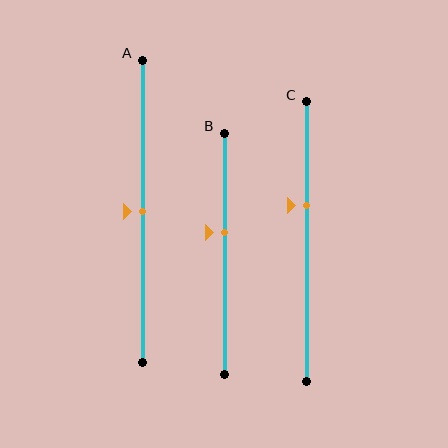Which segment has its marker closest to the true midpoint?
Segment A has its marker closest to the true midpoint.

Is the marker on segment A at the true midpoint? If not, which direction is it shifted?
Yes, the marker on segment A is at the true midpoint.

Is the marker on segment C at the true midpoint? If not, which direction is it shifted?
No, the marker on segment C is shifted upward by about 13% of the segment length.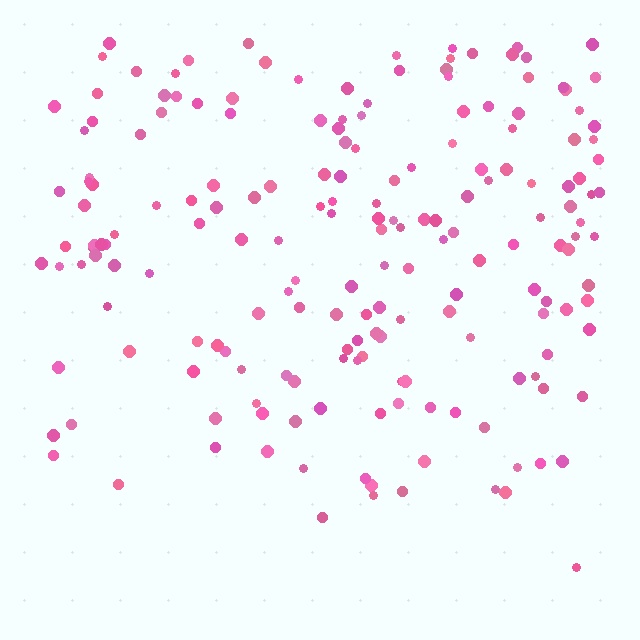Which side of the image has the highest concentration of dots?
The top.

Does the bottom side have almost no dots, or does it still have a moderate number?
Still a moderate number, just noticeably fewer than the top.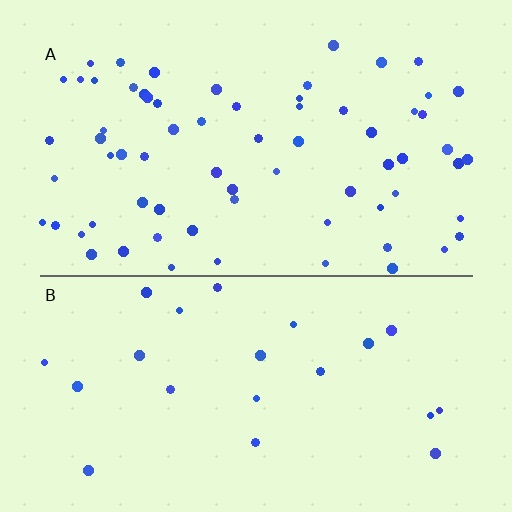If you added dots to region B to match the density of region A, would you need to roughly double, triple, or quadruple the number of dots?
Approximately triple.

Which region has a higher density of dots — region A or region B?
A (the top).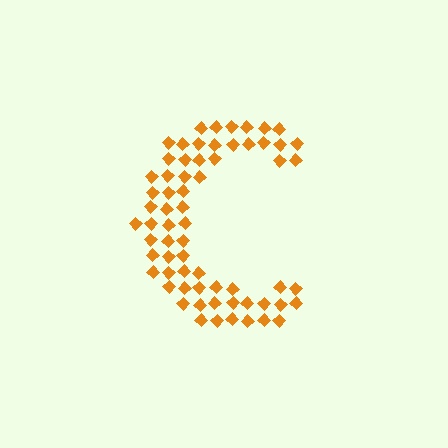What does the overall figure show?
The overall figure shows the letter C.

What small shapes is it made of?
It is made of small diamonds.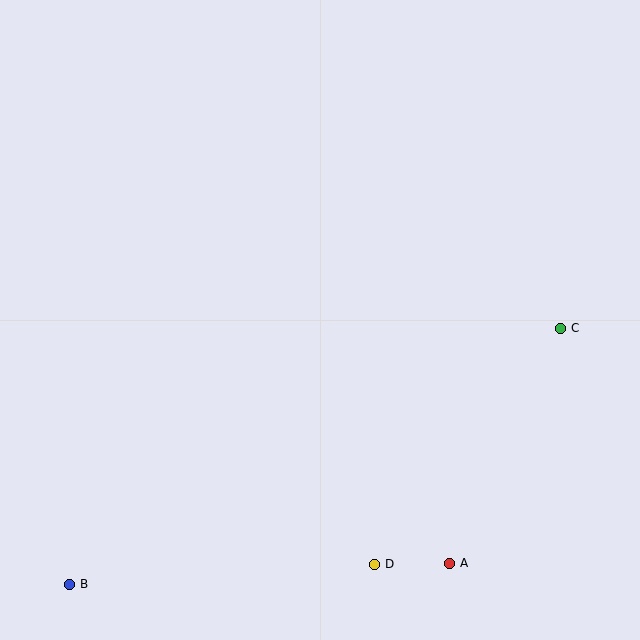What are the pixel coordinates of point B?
Point B is at (69, 584).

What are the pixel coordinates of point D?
Point D is at (374, 564).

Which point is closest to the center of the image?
Point C at (560, 328) is closest to the center.